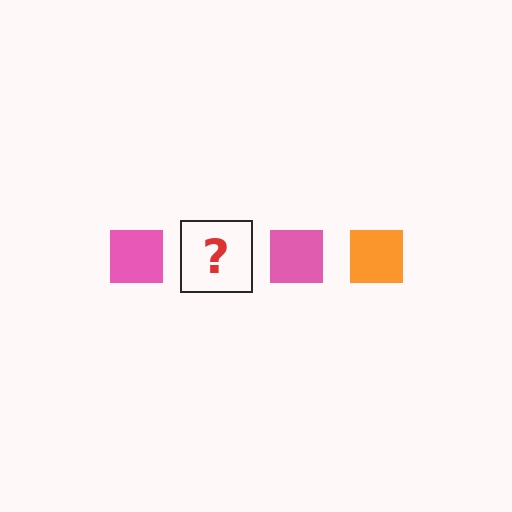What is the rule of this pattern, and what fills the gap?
The rule is that the pattern cycles through pink, orange squares. The gap should be filled with an orange square.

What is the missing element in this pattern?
The missing element is an orange square.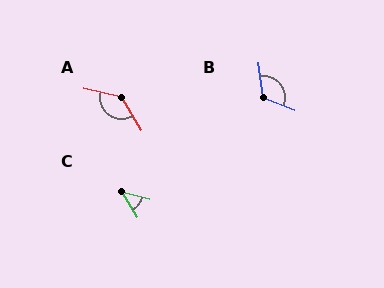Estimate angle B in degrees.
Approximately 119 degrees.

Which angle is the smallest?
C, at approximately 44 degrees.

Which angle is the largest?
A, at approximately 133 degrees.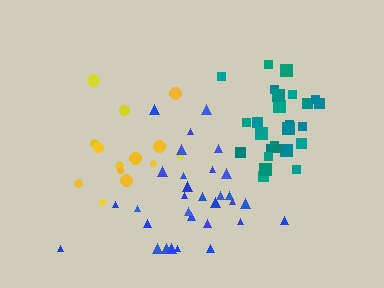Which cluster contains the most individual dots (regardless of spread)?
Blue (31).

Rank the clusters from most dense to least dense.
teal, blue, yellow.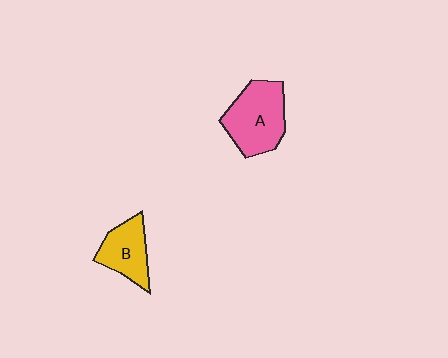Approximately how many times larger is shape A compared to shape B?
Approximately 1.5 times.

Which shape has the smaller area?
Shape B (yellow).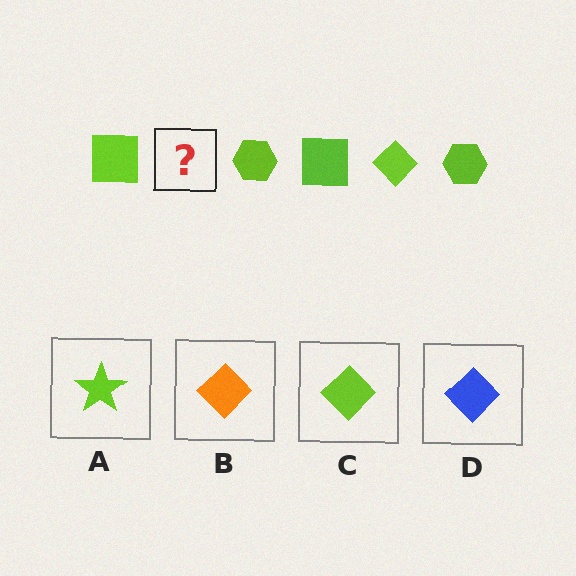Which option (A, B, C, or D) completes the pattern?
C.